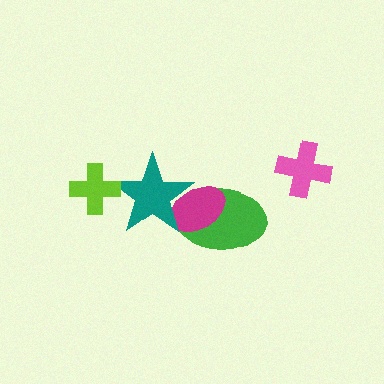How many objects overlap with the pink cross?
0 objects overlap with the pink cross.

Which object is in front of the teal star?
The lime cross is in front of the teal star.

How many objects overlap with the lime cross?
1 object overlaps with the lime cross.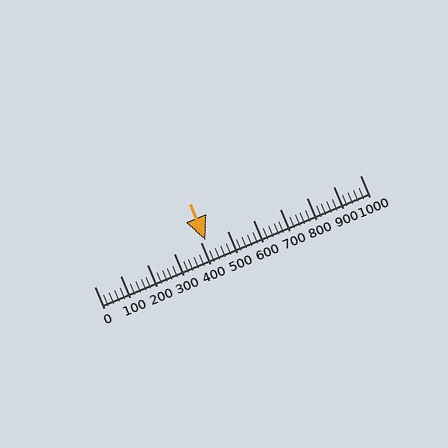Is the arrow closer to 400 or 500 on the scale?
The arrow is closer to 400.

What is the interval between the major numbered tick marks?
The major tick marks are spaced 100 units apart.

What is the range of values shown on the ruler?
The ruler shows values from 0 to 1000.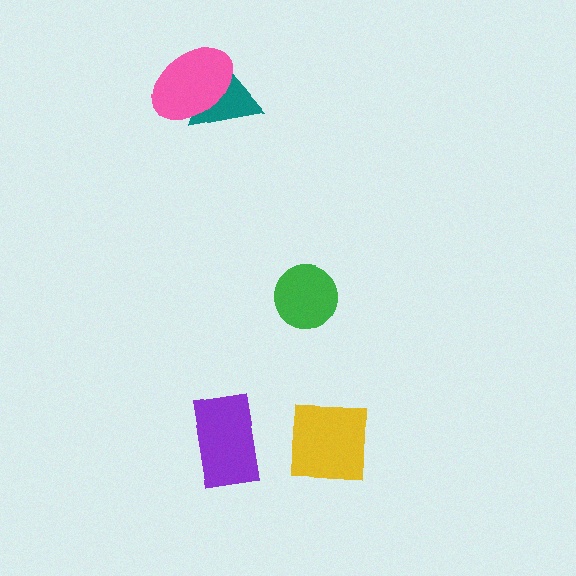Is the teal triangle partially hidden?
Yes, it is partially covered by another shape.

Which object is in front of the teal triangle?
The pink ellipse is in front of the teal triangle.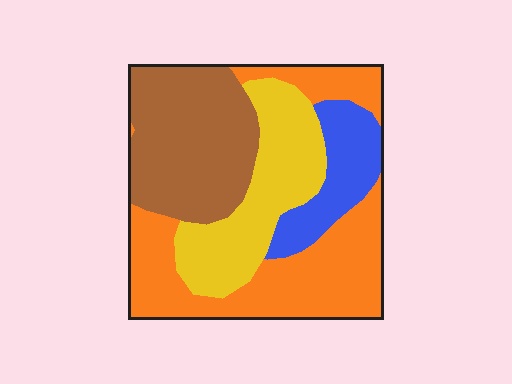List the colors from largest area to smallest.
From largest to smallest: orange, brown, yellow, blue.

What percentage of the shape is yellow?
Yellow covers 23% of the shape.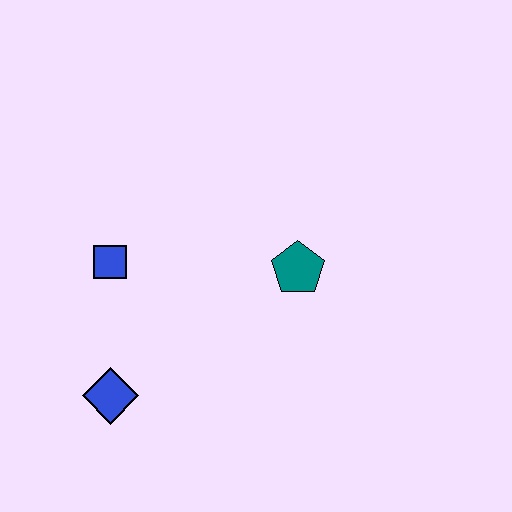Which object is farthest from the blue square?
The teal pentagon is farthest from the blue square.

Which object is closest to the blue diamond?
The blue square is closest to the blue diamond.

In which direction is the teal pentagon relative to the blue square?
The teal pentagon is to the right of the blue square.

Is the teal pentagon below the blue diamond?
No